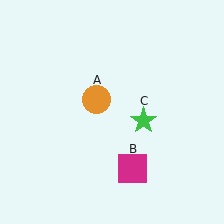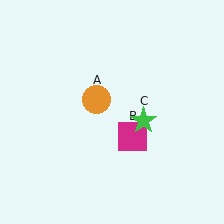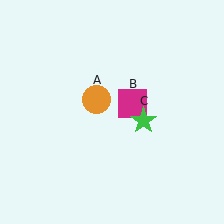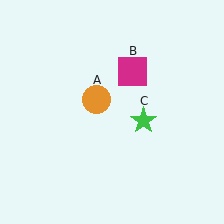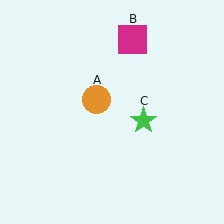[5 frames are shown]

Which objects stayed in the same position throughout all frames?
Orange circle (object A) and green star (object C) remained stationary.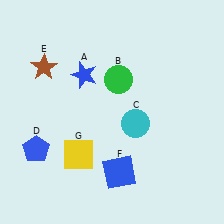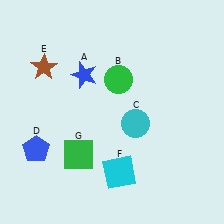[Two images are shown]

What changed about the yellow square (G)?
In Image 1, G is yellow. In Image 2, it changed to green.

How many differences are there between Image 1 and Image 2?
There are 2 differences between the two images.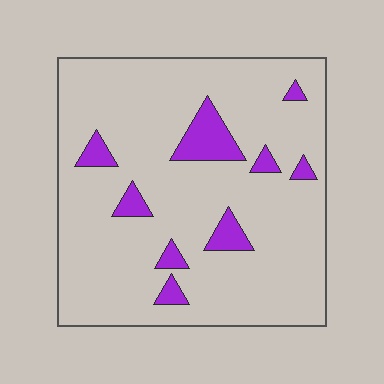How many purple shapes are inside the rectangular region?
9.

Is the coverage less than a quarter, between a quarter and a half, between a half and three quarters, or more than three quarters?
Less than a quarter.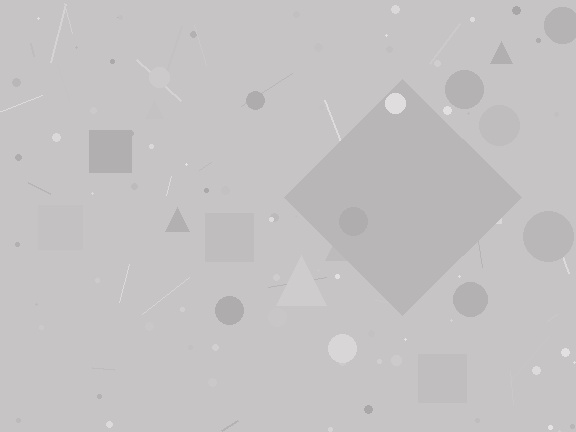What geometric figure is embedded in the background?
A diamond is embedded in the background.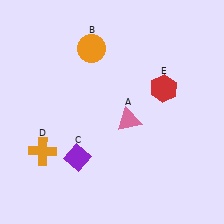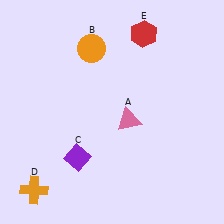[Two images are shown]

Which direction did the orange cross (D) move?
The orange cross (D) moved down.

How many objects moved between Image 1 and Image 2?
2 objects moved between the two images.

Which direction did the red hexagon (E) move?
The red hexagon (E) moved up.